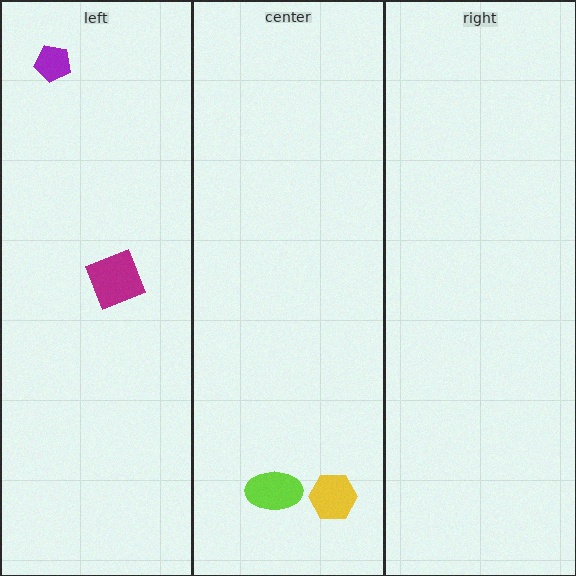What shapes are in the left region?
The purple pentagon, the magenta square.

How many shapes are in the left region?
2.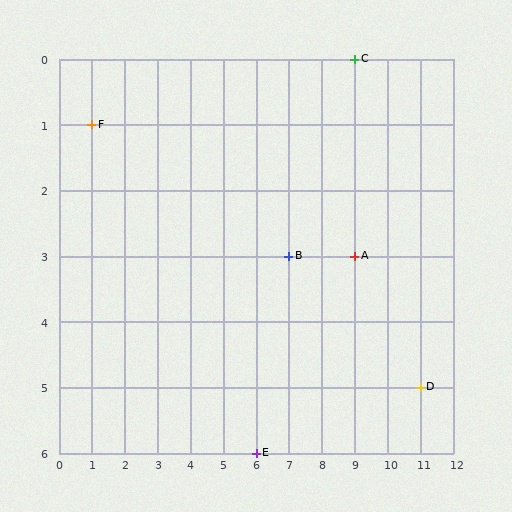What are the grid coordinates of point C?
Point C is at grid coordinates (9, 0).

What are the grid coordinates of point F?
Point F is at grid coordinates (1, 1).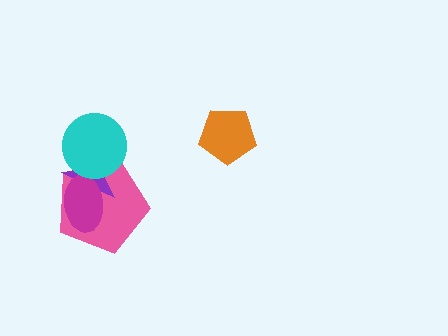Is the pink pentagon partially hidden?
Yes, it is partially covered by another shape.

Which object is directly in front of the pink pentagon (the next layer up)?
The purple star is directly in front of the pink pentagon.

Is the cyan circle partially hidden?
No, no other shape covers it.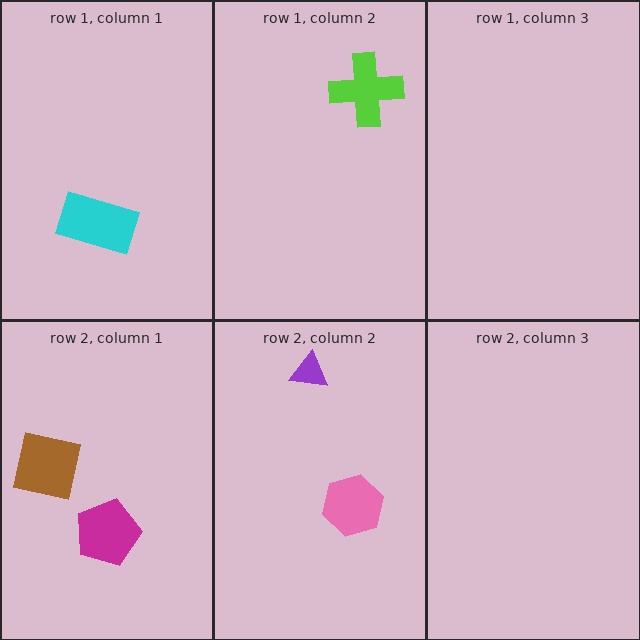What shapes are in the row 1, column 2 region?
The lime cross.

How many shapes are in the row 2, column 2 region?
2.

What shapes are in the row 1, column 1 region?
The cyan rectangle.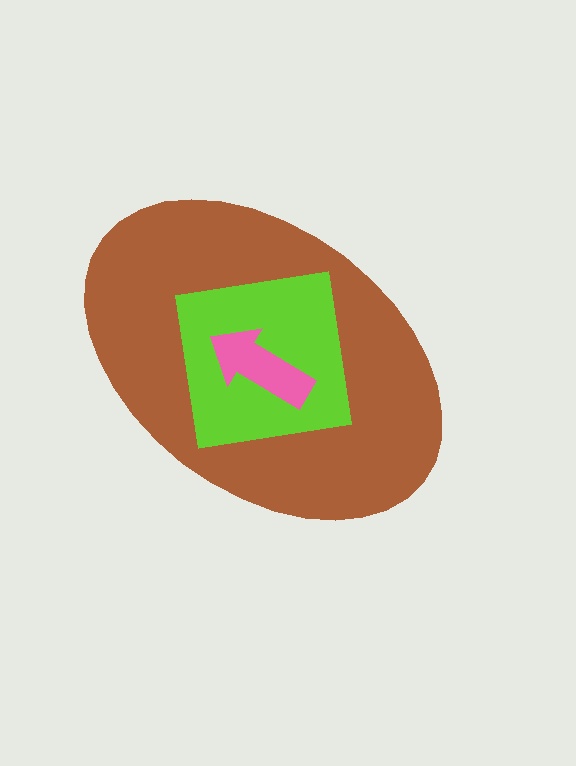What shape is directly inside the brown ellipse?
The lime square.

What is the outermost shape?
The brown ellipse.